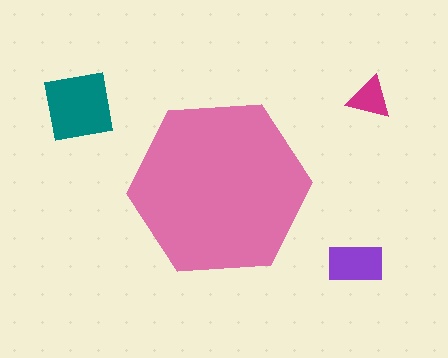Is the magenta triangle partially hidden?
No, the magenta triangle is fully visible.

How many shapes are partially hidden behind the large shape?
0 shapes are partially hidden.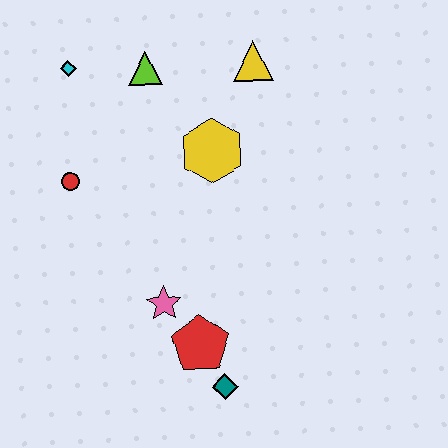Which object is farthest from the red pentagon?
The cyan diamond is farthest from the red pentagon.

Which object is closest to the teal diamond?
The red pentagon is closest to the teal diamond.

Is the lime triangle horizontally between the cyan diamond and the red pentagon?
Yes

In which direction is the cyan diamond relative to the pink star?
The cyan diamond is above the pink star.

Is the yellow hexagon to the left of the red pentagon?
No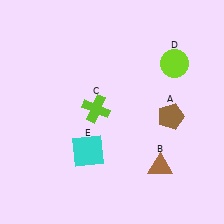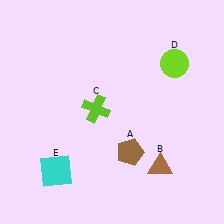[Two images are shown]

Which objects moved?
The objects that moved are: the brown pentagon (A), the cyan square (E).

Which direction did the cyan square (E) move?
The cyan square (E) moved left.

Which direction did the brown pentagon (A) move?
The brown pentagon (A) moved left.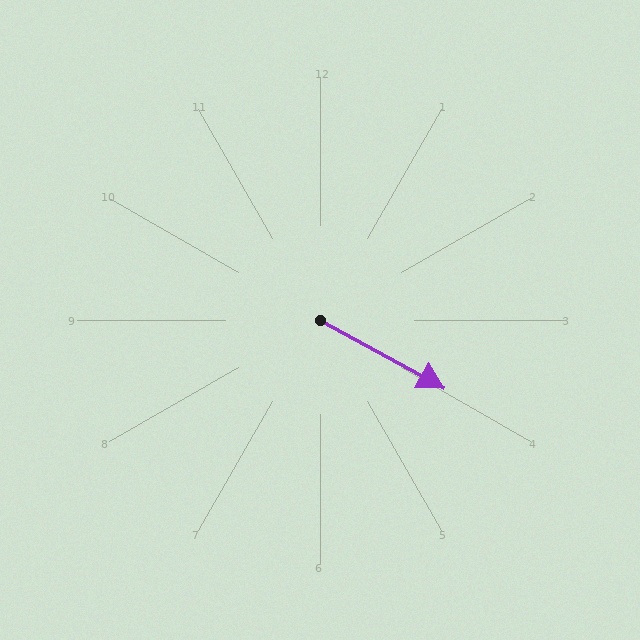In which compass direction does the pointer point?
Southeast.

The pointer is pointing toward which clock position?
Roughly 4 o'clock.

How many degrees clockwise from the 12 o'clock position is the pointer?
Approximately 119 degrees.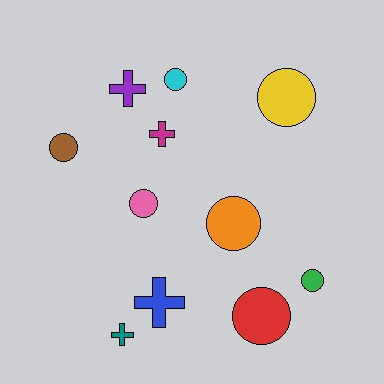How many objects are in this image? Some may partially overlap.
There are 11 objects.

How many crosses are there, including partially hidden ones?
There are 4 crosses.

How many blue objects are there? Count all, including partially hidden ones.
There is 1 blue object.